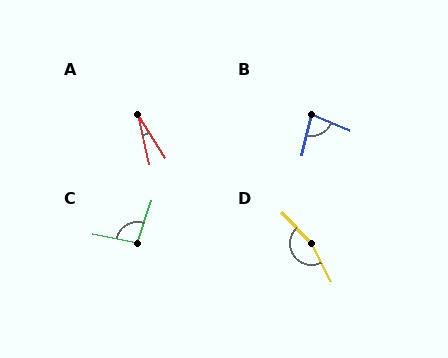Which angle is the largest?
D, at approximately 164 degrees.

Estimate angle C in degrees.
Approximately 97 degrees.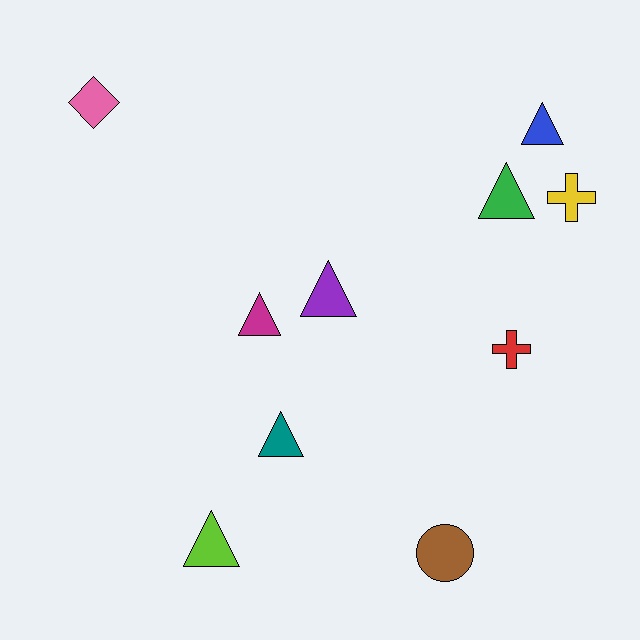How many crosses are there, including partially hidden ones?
There are 2 crosses.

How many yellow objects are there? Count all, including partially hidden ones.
There is 1 yellow object.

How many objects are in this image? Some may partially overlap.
There are 10 objects.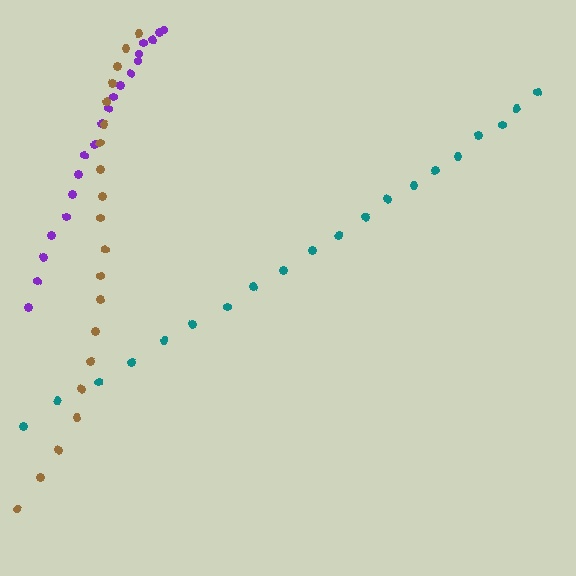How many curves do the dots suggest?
There are 3 distinct paths.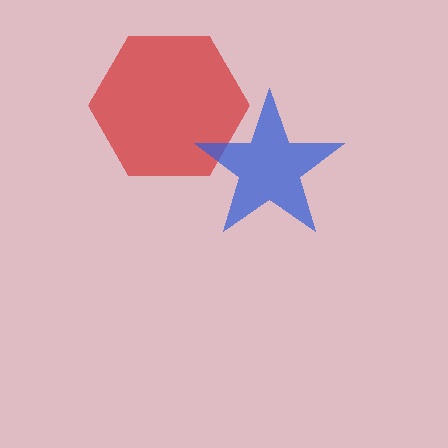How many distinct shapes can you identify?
There are 2 distinct shapes: a red hexagon, a blue star.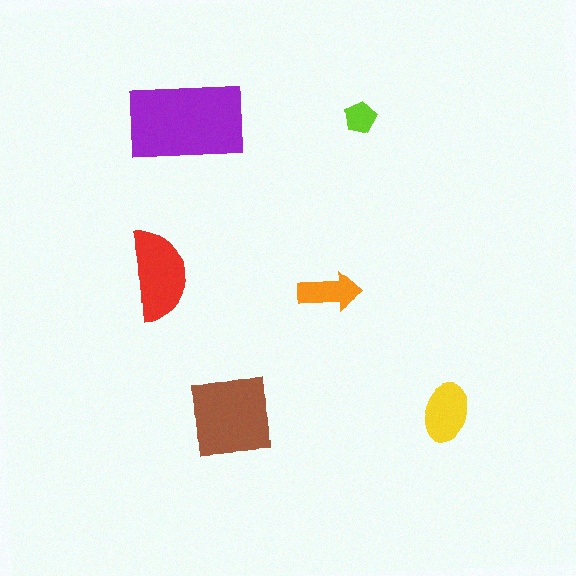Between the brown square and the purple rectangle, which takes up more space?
The purple rectangle.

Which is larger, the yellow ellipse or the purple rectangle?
The purple rectangle.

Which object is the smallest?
The lime pentagon.